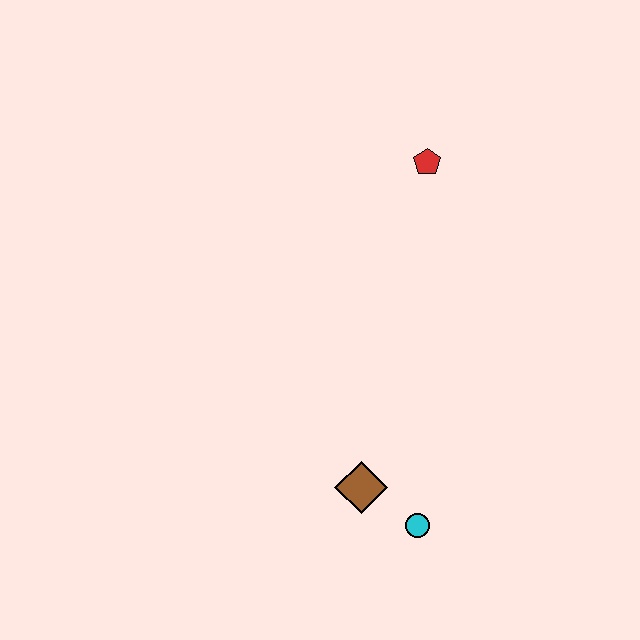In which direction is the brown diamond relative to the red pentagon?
The brown diamond is below the red pentagon.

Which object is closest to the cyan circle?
The brown diamond is closest to the cyan circle.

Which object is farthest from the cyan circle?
The red pentagon is farthest from the cyan circle.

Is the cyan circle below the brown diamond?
Yes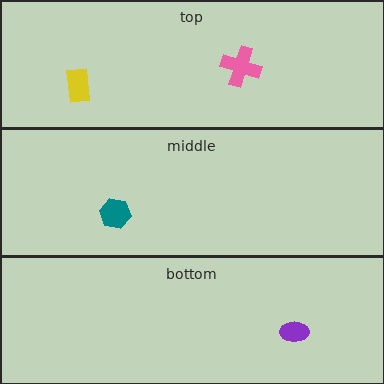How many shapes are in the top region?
2.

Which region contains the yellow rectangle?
The top region.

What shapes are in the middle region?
The teal hexagon.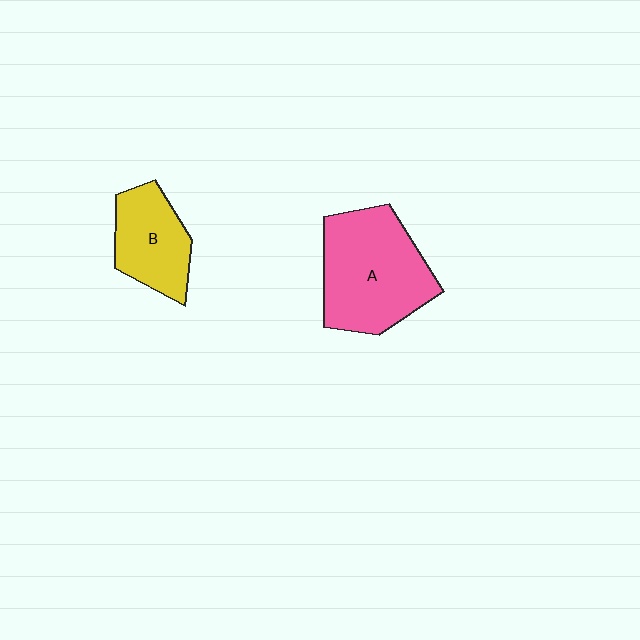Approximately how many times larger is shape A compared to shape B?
Approximately 1.7 times.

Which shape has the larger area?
Shape A (pink).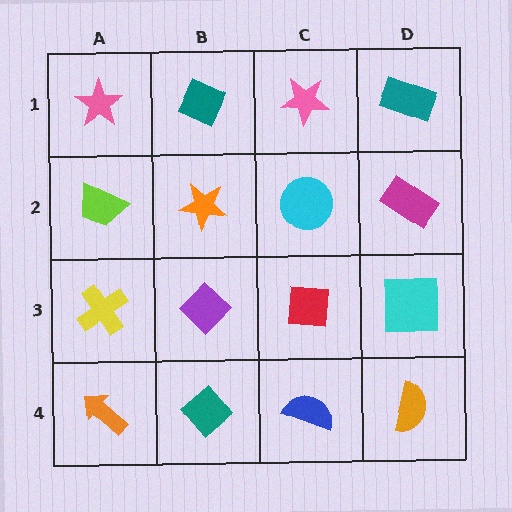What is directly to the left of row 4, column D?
A blue semicircle.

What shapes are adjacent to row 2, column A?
A pink star (row 1, column A), a yellow cross (row 3, column A), an orange star (row 2, column B).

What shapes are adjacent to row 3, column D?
A magenta rectangle (row 2, column D), an orange semicircle (row 4, column D), a red square (row 3, column C).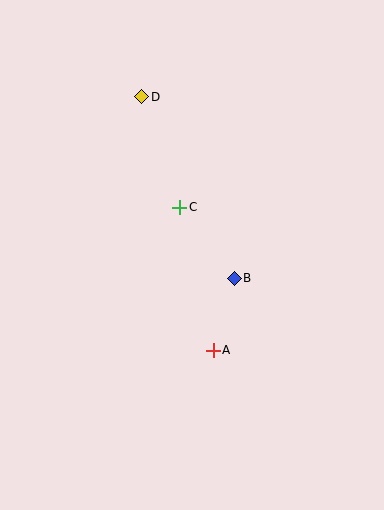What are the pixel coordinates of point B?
Point B is at (234, 278).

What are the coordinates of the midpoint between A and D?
The midpoint between A and D is at (177, 223).